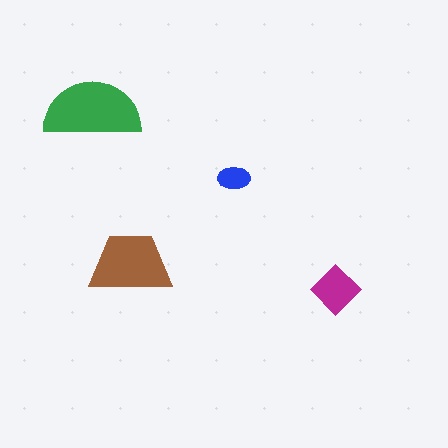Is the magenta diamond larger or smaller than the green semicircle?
Smaller.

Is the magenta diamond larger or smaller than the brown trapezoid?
Smaller.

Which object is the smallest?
The blue ellipse.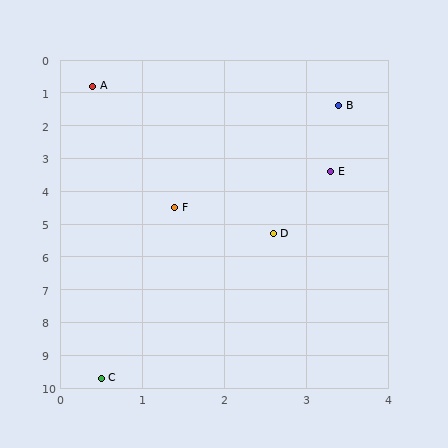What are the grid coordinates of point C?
Point C is at approximately (0.5, 9.7).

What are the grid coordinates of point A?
Point A is at approximately (0.4, 0.8).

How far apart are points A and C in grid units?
Points A and C are about 8.9 grid units apart.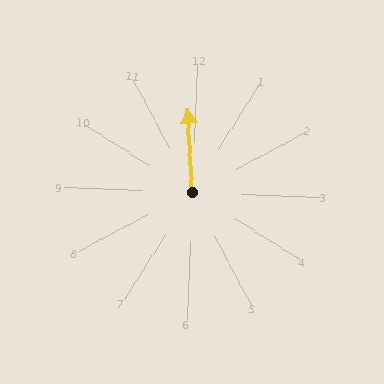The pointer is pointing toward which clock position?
Roughly 12 o'clock.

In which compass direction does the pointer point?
North.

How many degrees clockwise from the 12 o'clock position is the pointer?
Approximately 355 degrees.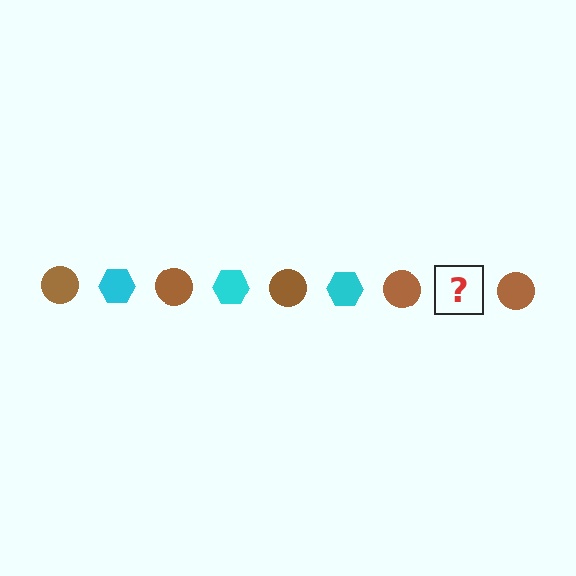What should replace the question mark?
The question mark should be replaced with a cyan hexagon.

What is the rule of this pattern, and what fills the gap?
The rule is that the pattern alternates between brown circle and cyan hexagon. The gap should be filled with a cyan hexagon.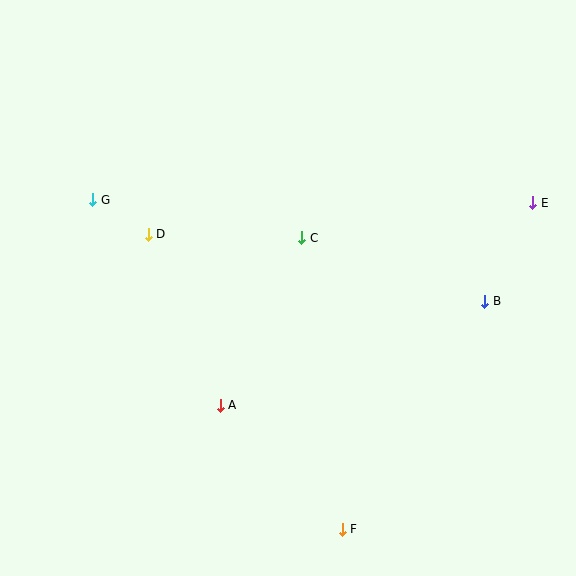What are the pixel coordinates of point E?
Point E is at (533, 203).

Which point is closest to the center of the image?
Point C at (302, 238) is closest to the center.